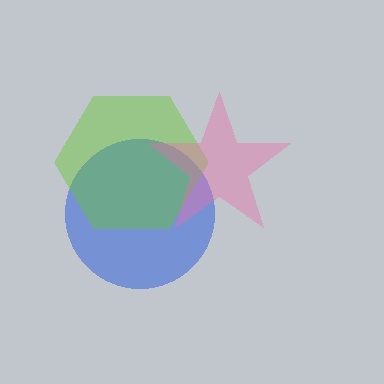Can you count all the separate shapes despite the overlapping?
Yes, there are 3 separate shapes.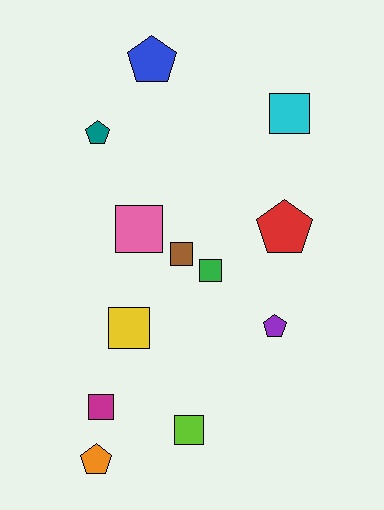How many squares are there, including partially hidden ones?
There are 7 squares.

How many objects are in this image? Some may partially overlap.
There are 12 objects.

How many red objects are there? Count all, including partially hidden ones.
There is 1 red object.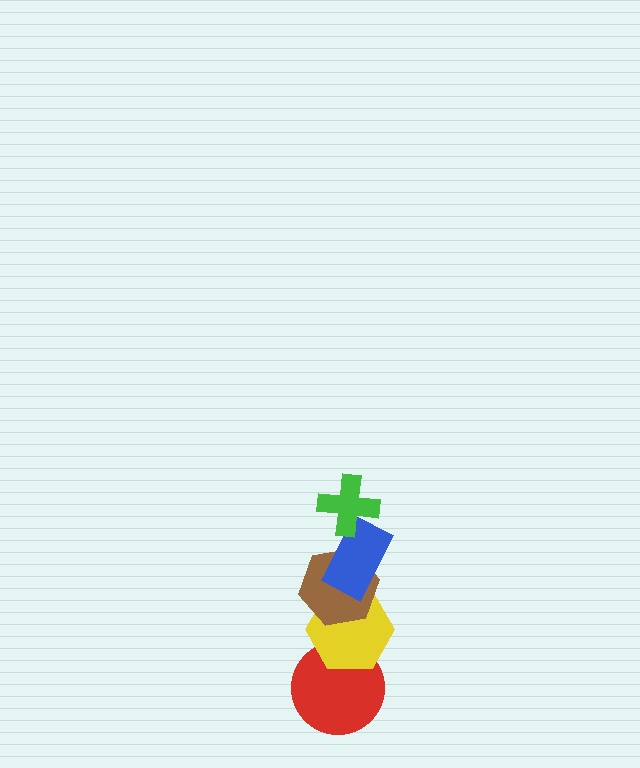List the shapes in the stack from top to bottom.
From top to bottom: the green cross, the blue rectangle, the brown hexagon, the yellow hexagon, the red circle.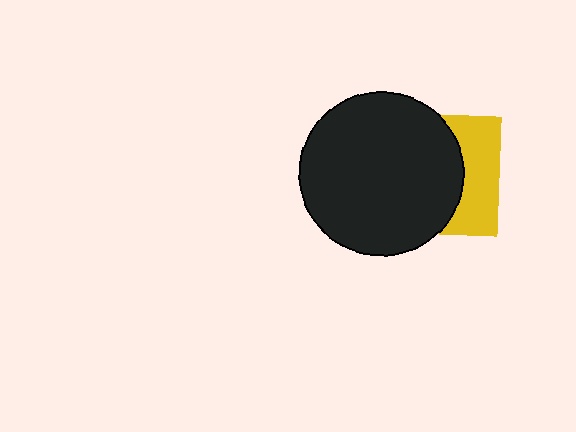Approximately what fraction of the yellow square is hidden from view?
Roughly 65% of the yellow square is hidden behind the black circle.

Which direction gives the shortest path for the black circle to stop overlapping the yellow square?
Moving left gives the shortest separation.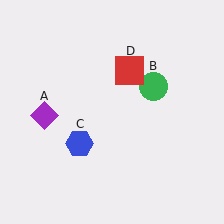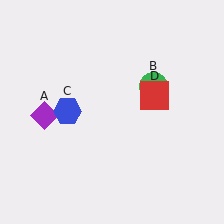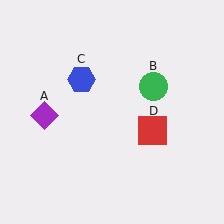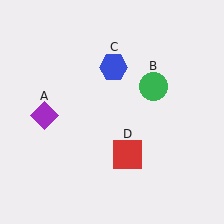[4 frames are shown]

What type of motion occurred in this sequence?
The blue hexagon (object C), red square (object D) rotated clockwise around the center of the scene.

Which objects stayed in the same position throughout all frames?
Purple diamond (object A) and green circle (object B) remained stationary.